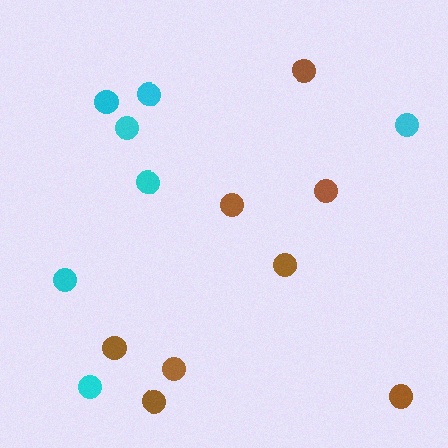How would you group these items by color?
There are 2 groups: one group of cyan circles (7) and one group of brown circles (8).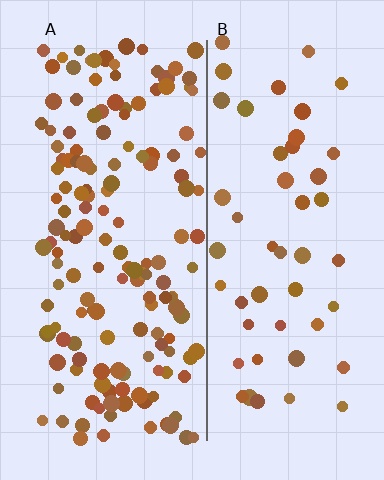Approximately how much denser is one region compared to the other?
Approximately 3.0× — region A over region B.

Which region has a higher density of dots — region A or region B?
A (the left).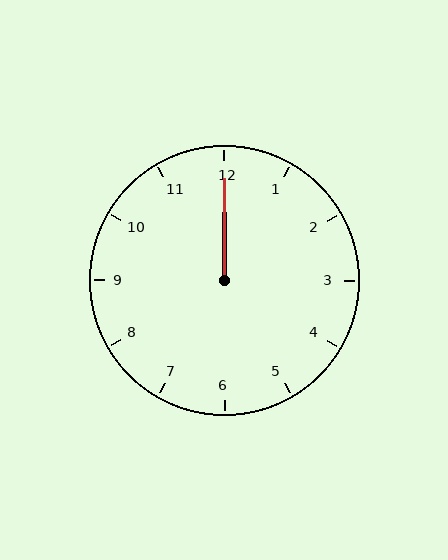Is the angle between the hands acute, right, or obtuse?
It is acute.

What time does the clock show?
12:00.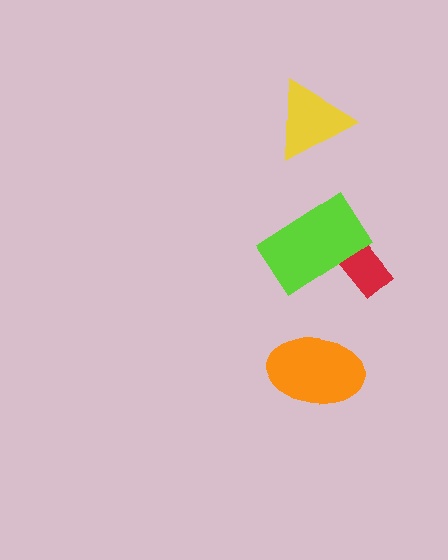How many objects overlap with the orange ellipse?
0 objects overlap with the orange ellipse.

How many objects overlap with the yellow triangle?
0 objects overlap with the yellow triangle.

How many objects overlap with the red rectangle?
1 object overlaps with the red rectangle.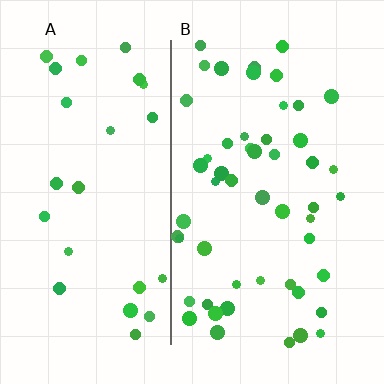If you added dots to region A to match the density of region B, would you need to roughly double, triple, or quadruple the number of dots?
Approximately double.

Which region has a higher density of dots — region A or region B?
B (the right).